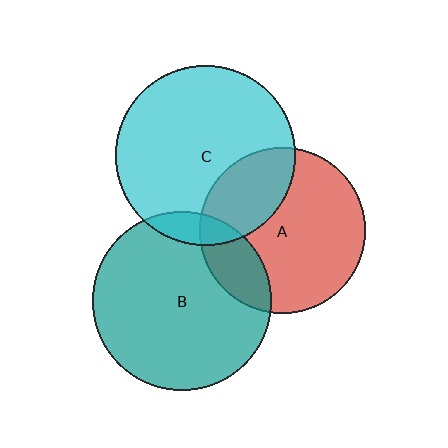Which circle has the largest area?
Circle C (cyan).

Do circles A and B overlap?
Yes.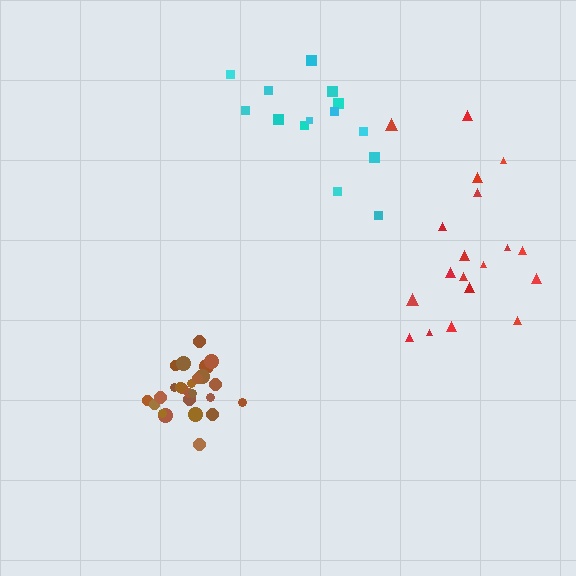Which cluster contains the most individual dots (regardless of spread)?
Brown (26).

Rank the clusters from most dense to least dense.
brown, cyan, red.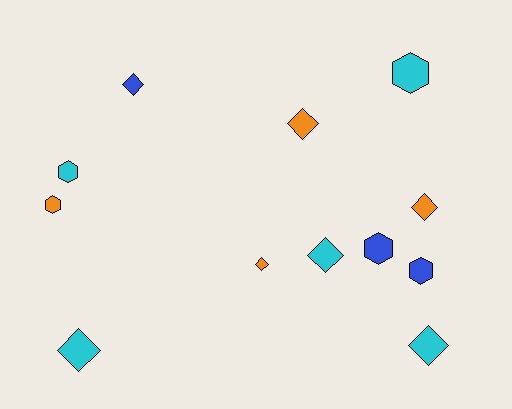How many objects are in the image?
There are 12 objects.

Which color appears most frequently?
Cyan, with 5 objects.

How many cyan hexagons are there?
There are 2 cyan hexagons.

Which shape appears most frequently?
Diamond, with 7 objects.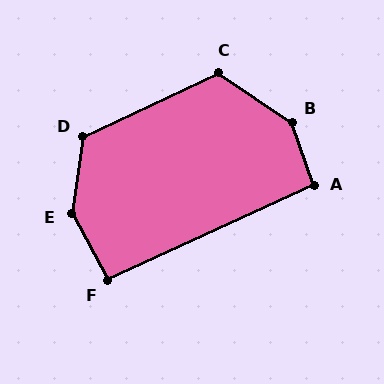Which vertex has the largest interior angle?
E, at approximately 143 degrees.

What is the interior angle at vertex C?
Approximately 121 degrees (obtuse).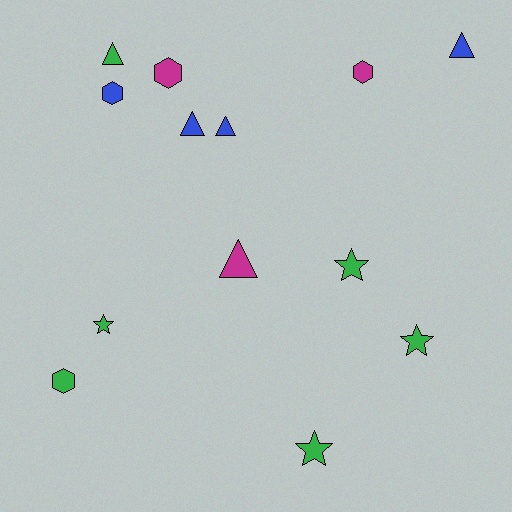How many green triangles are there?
There is 1 green triangle.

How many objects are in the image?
There are 13 objects.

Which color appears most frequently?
Green, with 6 objects.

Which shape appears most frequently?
Triangle, with 5 objects.